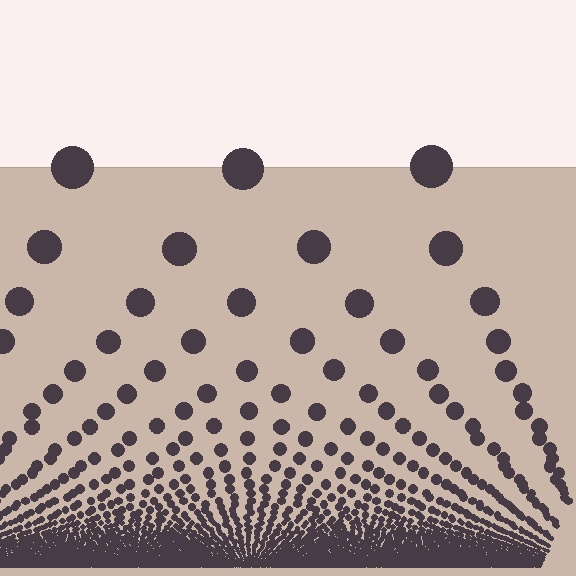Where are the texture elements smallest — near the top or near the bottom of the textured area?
Near the bottom.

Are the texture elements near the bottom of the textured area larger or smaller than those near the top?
Smaller. The gradient is inverted — elements near the bottom are smaller and denser.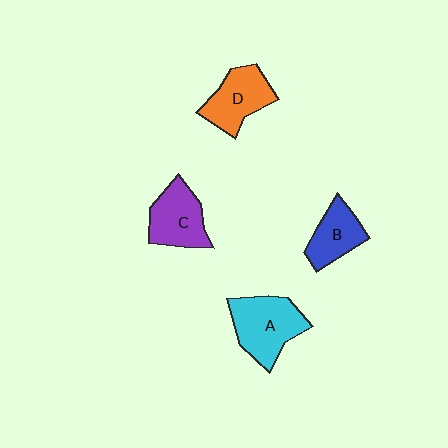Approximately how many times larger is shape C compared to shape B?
Approximately 1.2 times.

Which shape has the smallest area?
Shape B (blue).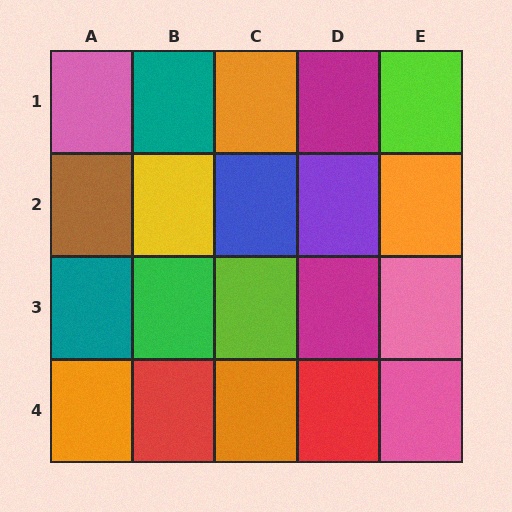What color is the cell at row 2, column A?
Brown.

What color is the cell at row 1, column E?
Lime.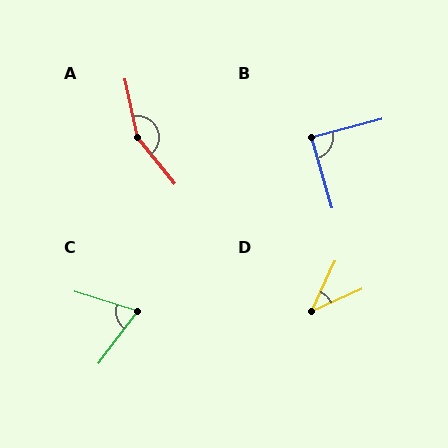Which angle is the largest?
A, at approximately 154 degrees.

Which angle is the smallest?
D, at approximately 41 degrees.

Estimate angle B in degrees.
Approximately 89 degrees.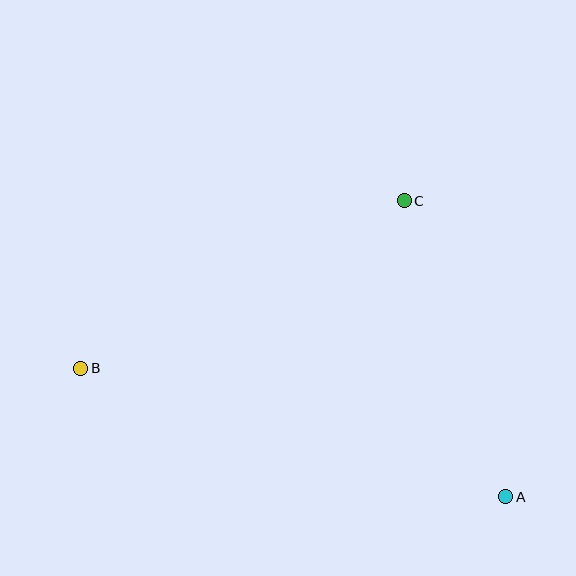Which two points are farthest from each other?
Points A and B are farthest from each other.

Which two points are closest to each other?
Points A and C are closest to each other.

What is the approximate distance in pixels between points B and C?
The distance between B and C is approximately 364 pixels.